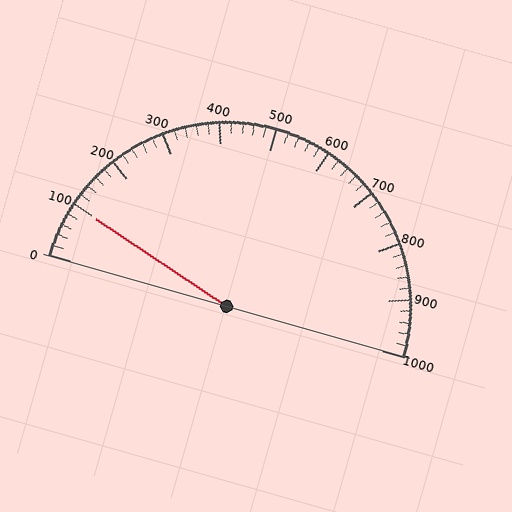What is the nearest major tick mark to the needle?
The nearest major tick mark is 100.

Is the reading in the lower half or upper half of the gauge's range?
The reading is in the lower half of the range (0 to 1000).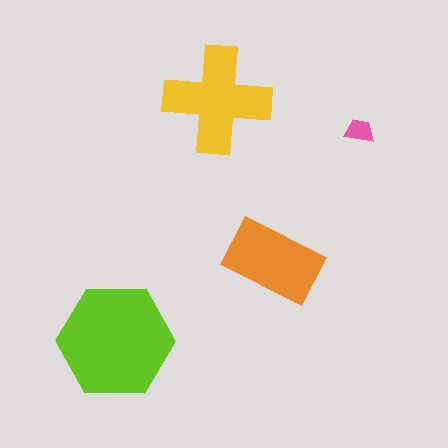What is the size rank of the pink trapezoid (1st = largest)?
4th.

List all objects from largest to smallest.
The lime hexagon, the yellow cross, the orange rectangle, the pink trapezoid.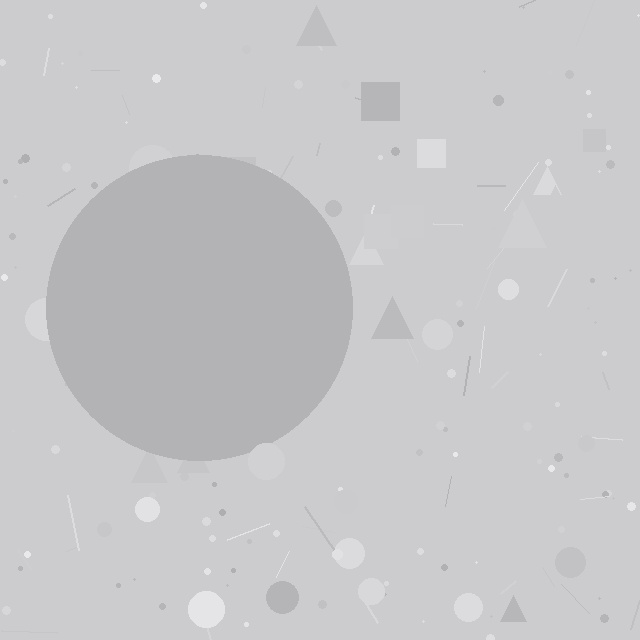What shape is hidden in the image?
A circle is hidden in the image.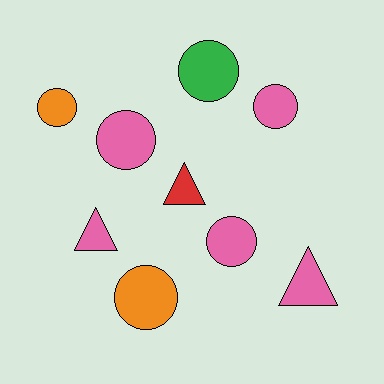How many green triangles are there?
There are no green triangles.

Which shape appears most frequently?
Circle, with 6 objects.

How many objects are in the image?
There are 9 objects.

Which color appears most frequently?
Pink, with 5 objects.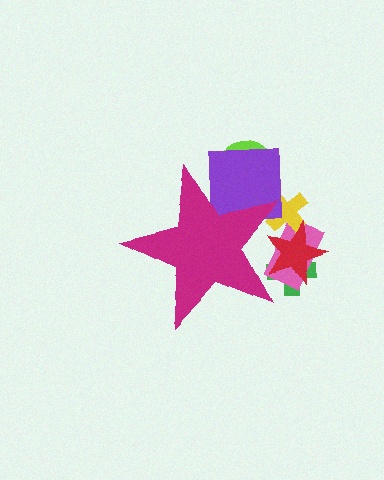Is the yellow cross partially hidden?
Yes, the yellow cross is partially hidden behind the magenta star.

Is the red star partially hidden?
Yes, the red star is partially hidden behind the magenta star.